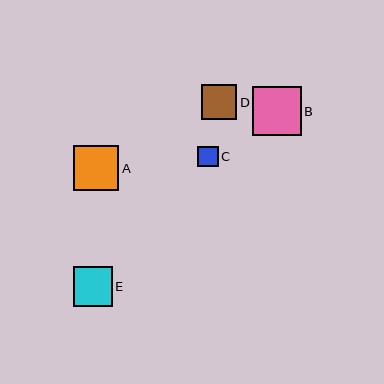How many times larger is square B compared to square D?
Square B is approximately 1.4 times the size of square D.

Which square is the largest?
Square B is the largest with a size of approximately 49 pixels.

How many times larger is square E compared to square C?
Square E is approximately 1.9 times the size of square C.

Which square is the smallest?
Square C is the smallest with a size of approximately 20 pixels.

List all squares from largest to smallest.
From largest to smallest: B, A, E, D, C.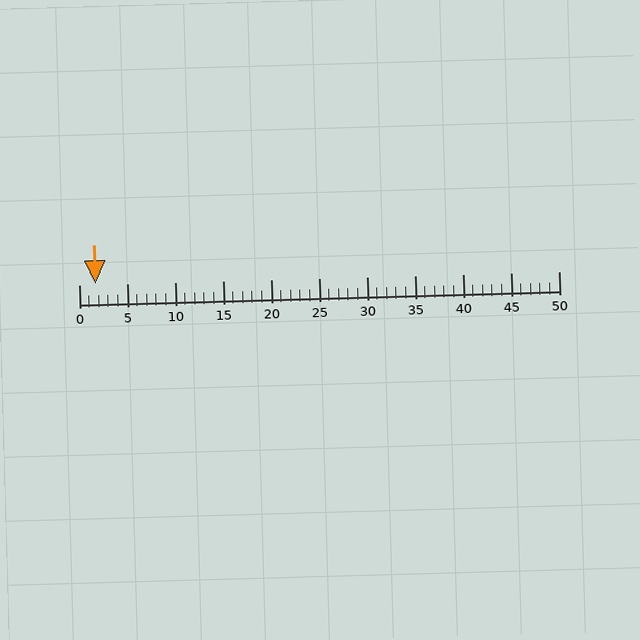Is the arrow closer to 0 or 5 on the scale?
The arrow is closer to 0.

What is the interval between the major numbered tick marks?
The major tick marks are spaced 5 units apart.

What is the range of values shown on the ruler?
The ruler shows values from 0 to 50.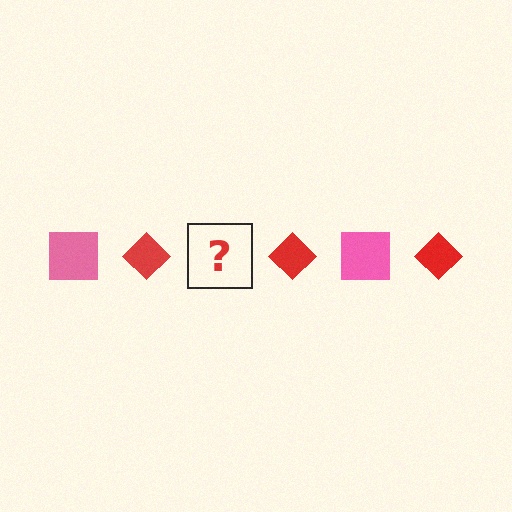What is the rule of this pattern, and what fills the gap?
The rule is that the pattern alternates between pink square and red diamond. The gap should be filled with a pink square.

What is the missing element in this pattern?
The missing element is a pink square.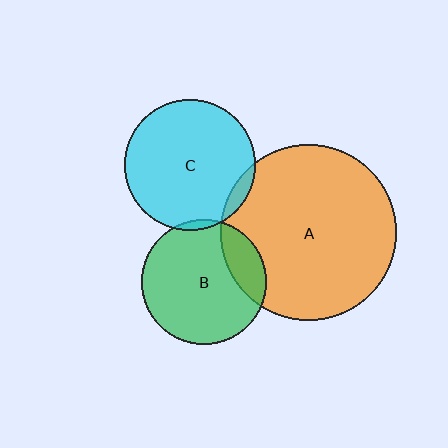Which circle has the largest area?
Circle A (orange).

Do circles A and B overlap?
Yes.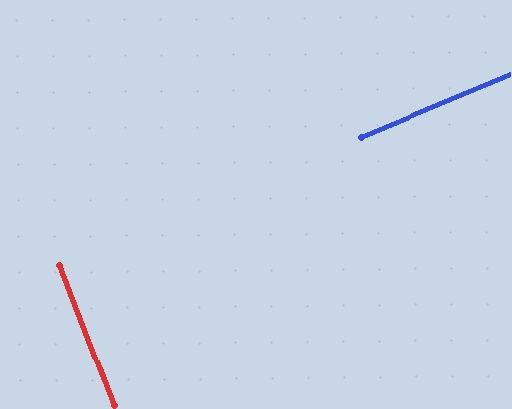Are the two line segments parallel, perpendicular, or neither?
Perpendicular — they meet at approximately 89°.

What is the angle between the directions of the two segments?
Approximately 89 degrees.